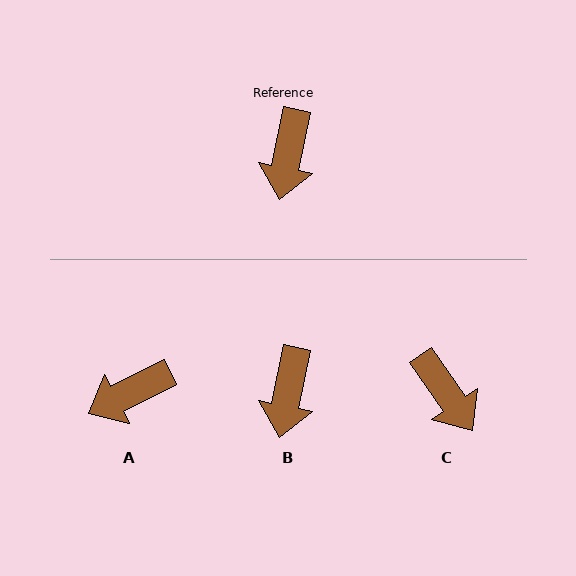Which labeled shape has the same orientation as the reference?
B.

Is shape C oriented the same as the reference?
No, it is off by about 46 degrees.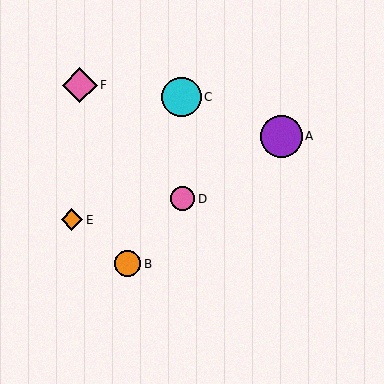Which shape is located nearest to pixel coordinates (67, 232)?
The orange diamond (labeled E) at (72, 220) is nearest to that location.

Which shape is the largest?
The purple circle (labeled A) is the largest.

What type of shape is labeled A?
Shape A is a purple circle.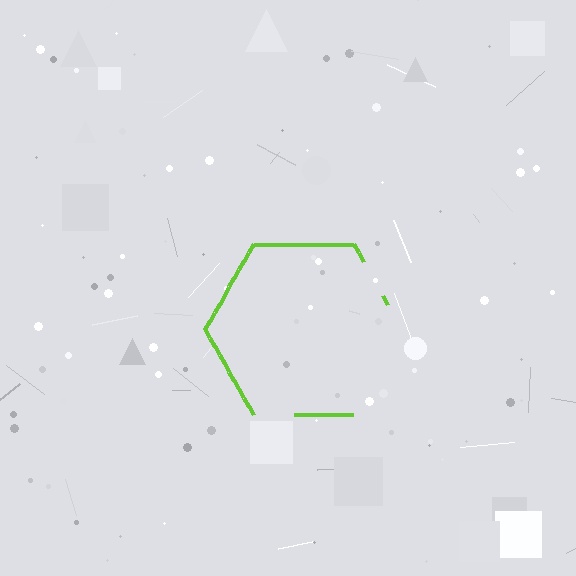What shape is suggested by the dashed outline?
The dashed outline suggests a hexagon.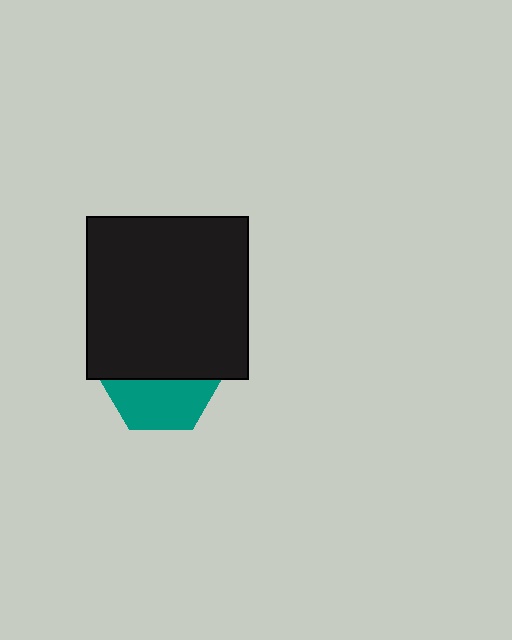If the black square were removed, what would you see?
You would see the complete teal hexagon.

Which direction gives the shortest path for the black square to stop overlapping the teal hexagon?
Moving up gives the shortest separation.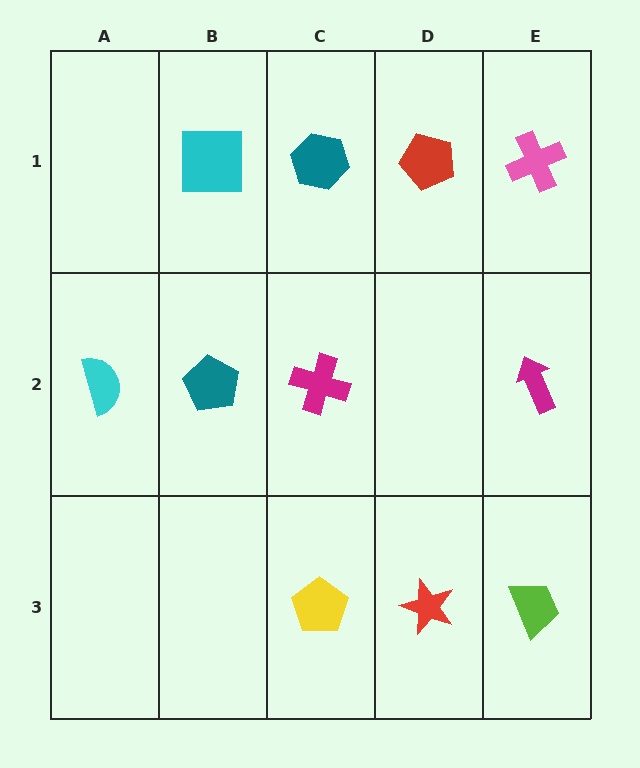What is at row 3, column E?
A lime trapezoid.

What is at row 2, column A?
A cyan semicircle.